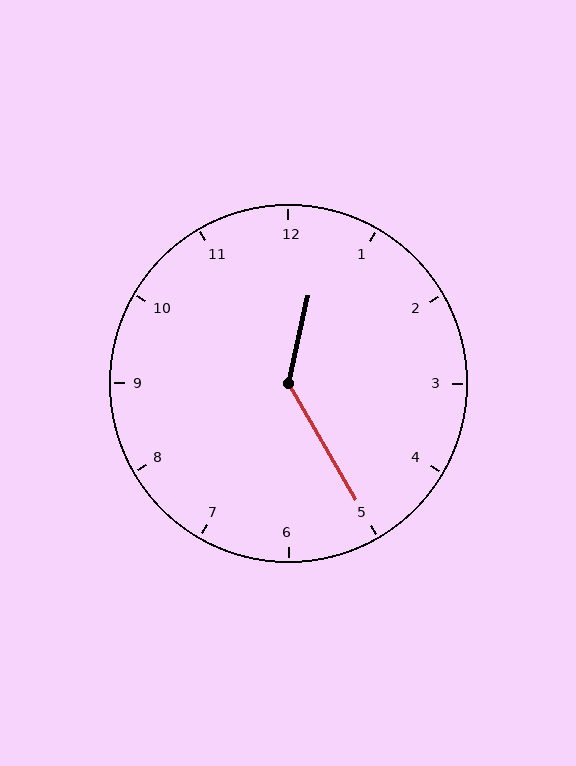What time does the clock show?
12:25.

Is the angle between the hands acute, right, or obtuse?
It is obtuse.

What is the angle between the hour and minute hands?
Approximately 138 degrees.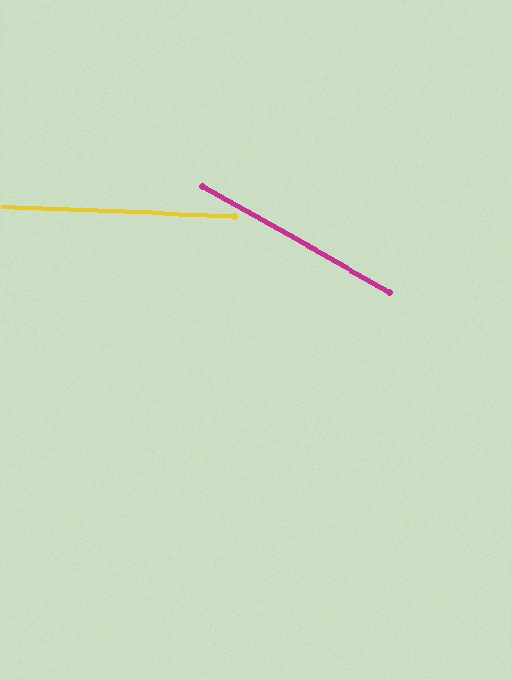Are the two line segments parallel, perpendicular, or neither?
Neither parallel nor perpendicular — they differ by about 27°.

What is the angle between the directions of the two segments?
Approximately 27 degrees.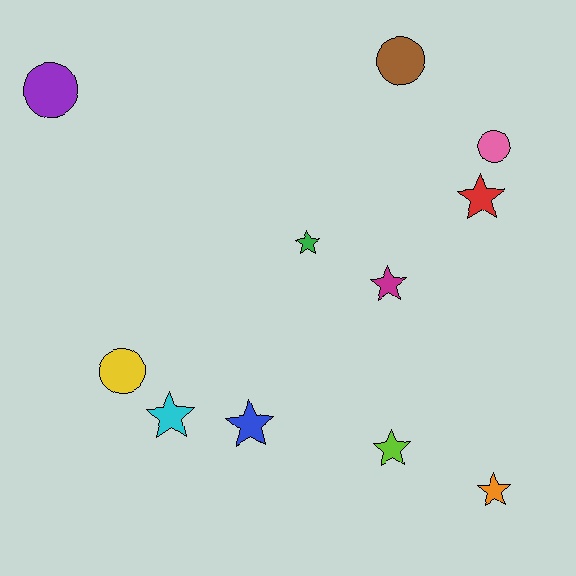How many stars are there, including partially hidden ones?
There are 7 stars.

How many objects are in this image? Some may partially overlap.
There are 11 objects.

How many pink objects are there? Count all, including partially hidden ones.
There is 1 pink object.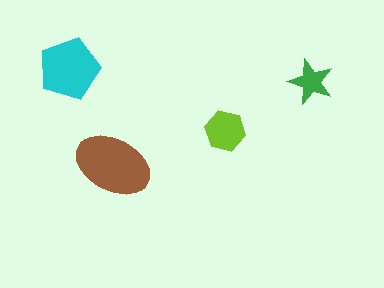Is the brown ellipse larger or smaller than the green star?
Larger.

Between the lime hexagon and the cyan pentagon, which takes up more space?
The cyan pentagon.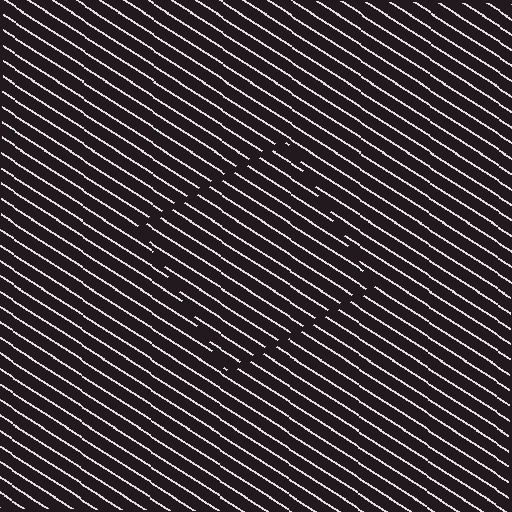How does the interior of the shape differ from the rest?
The interior of the shape contains the same grating, shifted by half a period — the contour is defined by the phase discontinuity where line-ends from the inner and outer gratings abut.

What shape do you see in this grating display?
An illusory square. The interior of the shape contains the same grating, shifted by half a period — the contour is defined by the phase discontinuity where line-ends from the inner and outer gratings abut.